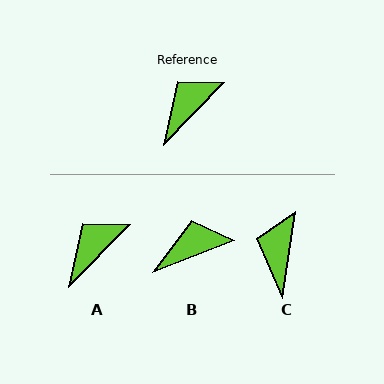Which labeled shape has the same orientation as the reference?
A.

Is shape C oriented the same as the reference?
No, it is off by about 36 degrees.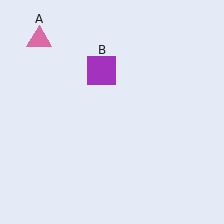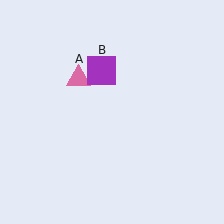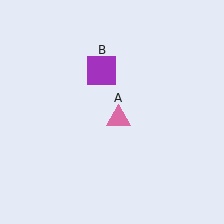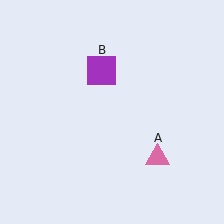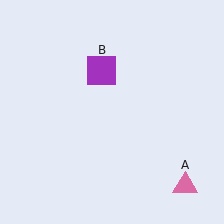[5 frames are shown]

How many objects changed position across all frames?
1 object changed position: pink triangle (object A).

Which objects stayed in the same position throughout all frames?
Purple square (object B) remained stationary.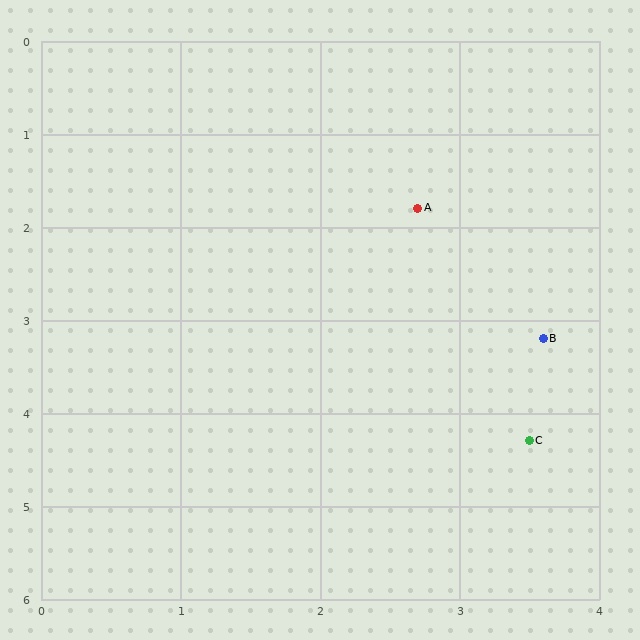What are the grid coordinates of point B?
Point B is at approximately (3.6, 3.2).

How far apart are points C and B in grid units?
Points C and B are about 1.1 grid units apart.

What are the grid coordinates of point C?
Point C is at approximately (3.5, 4.3).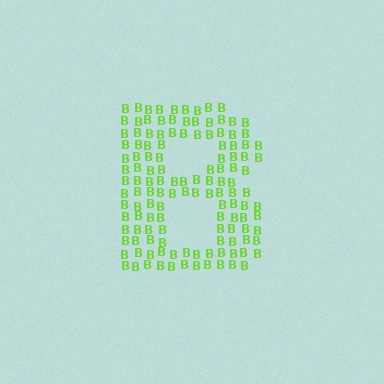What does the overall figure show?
The overall figure shows the letter B.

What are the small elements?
The small elements are letter B's.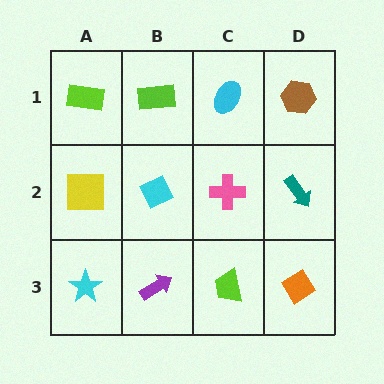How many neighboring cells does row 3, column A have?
2.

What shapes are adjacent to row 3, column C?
A pink cross (row 2, column C), a purple arrow (row 3, column B), an orange diamond (row 3, column D).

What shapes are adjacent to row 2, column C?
A cyan ellipse (row 1, column C), a lime trapezoid (row 3, column C), a cyan diamond (row 2, column B), a teal arrow (row 2, column D).